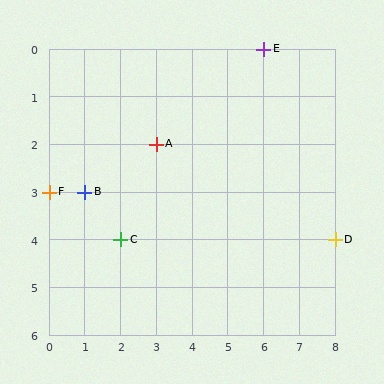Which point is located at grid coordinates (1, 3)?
Point B is at (1, 3).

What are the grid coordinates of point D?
Point D is at grid coordinates (8, 4).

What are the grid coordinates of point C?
Point C is at grid coordinates (2, 4).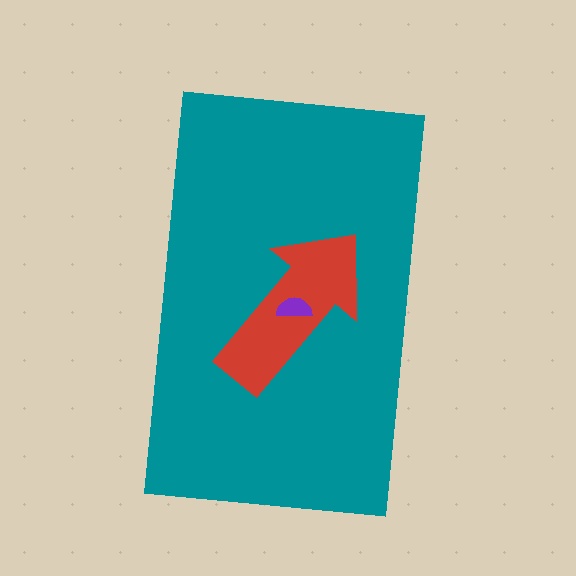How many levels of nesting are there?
3.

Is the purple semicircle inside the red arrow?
Yes.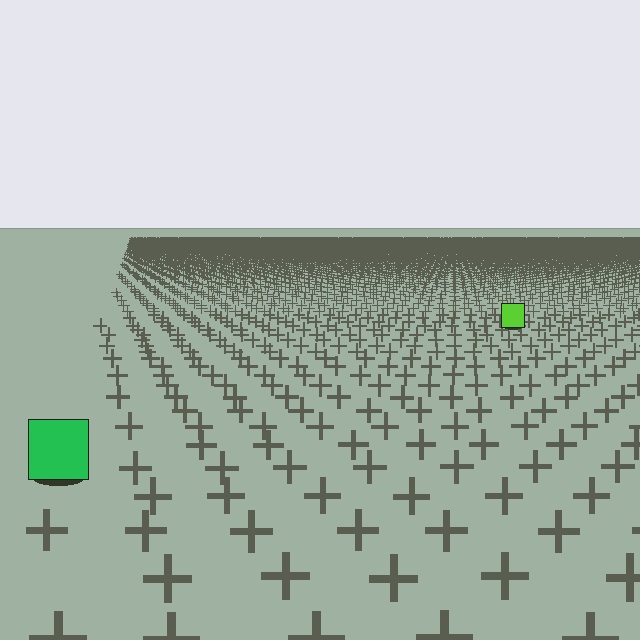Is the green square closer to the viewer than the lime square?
Yes. The green square is closer — you can tell from the texture gradient: the ground texture is coarser near it.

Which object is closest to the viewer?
The green square is closest. The texture marks near it are larger and more spread out.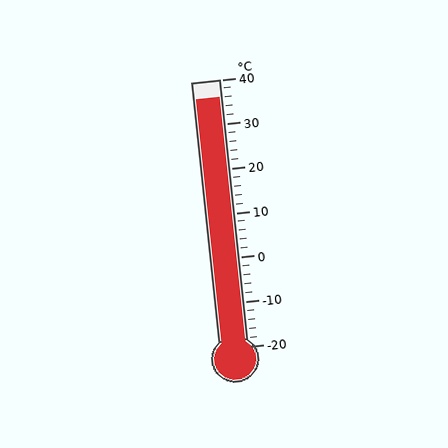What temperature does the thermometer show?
The thermometer shows approximately 36°C.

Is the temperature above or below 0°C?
The temperature is above 0°C.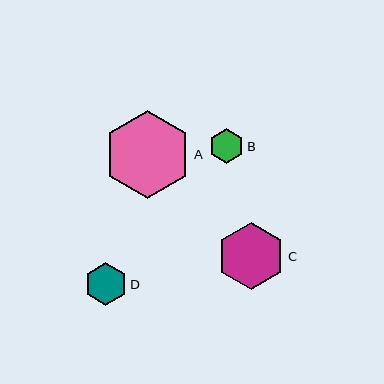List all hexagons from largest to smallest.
From largest to smallest: A, C, D, B.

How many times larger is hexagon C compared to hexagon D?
Hexagon C is approximately 1.6 times the size of hexagon D.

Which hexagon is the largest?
Hexagon A is the largest with a size of approximately 87 pixels.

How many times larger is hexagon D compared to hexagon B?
Hexagon D is approximately 1.2 times the size of hexagon B.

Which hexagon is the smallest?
Hexagon B is the smallest with a size of approximately 34 pixels.